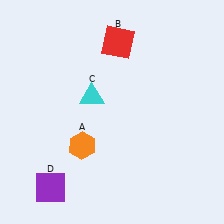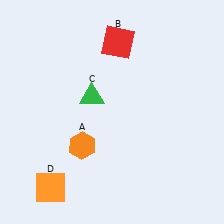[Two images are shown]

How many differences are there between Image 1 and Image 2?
There are 2 differences between the two images.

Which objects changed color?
C changed from cyan to green. D changed from purple to orange.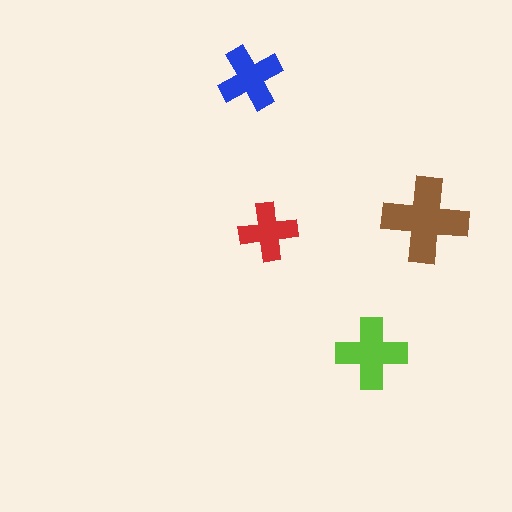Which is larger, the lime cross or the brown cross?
The brown one.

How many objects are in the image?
There are 4 objects in the image.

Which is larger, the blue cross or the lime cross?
The lime one.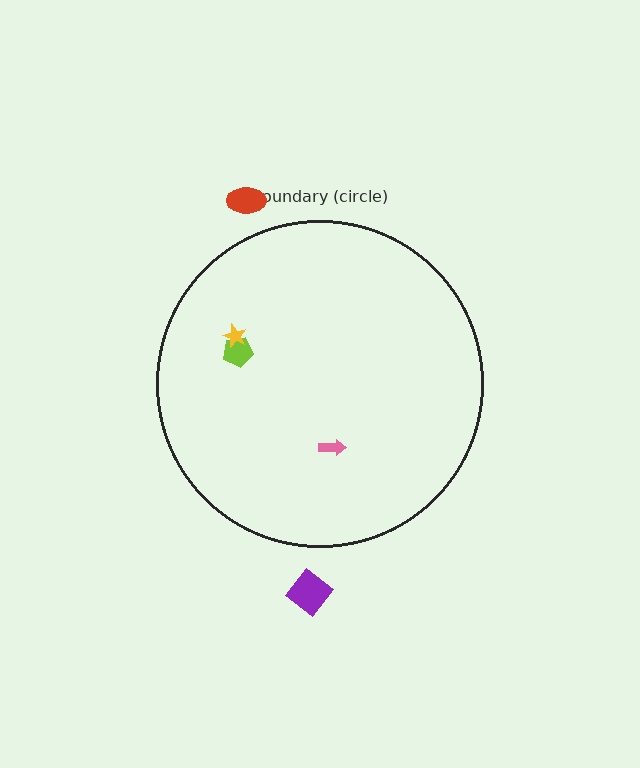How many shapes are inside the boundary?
3 inside, 2 outside.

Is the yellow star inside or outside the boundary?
Inside.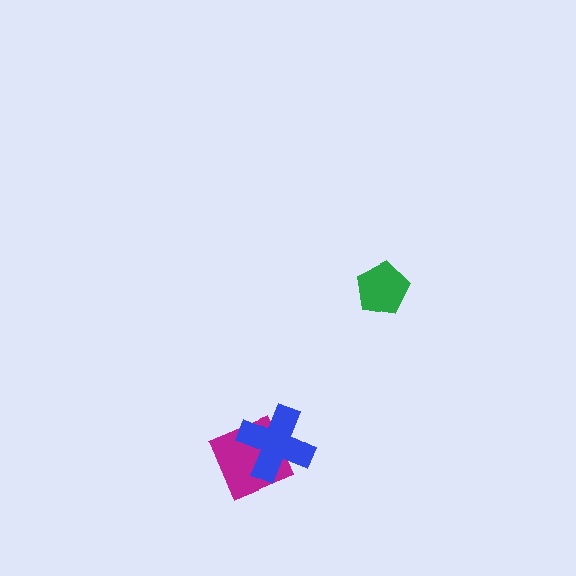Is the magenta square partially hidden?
Yes, it is partially covered by another shape.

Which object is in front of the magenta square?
The blue cross is in front of the magenta square.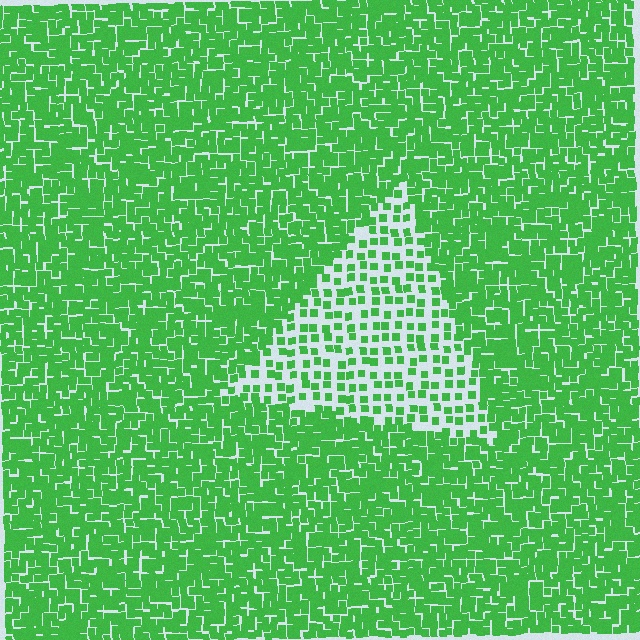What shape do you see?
I see a triangle.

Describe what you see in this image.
The image contains small green elements arranged at two different densities. A triangle-shaped region is visible where the elements are less densely packed than the surrounding area.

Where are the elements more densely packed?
The elements are more densely packed outside the triangle boundary.